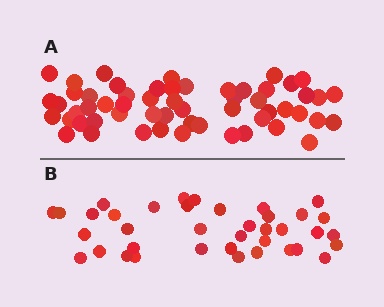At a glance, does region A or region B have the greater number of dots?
Region A (the top region) has more dots.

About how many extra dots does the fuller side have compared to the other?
Region A has approximately 20 more dots than region B.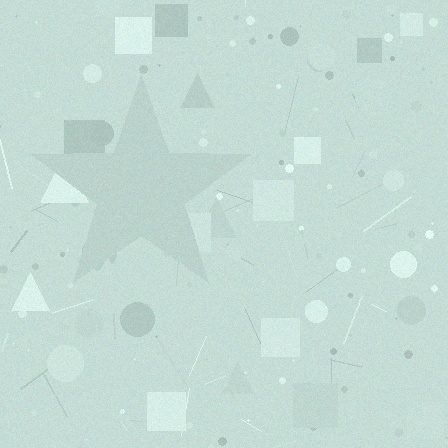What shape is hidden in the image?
A star is hidden in the image.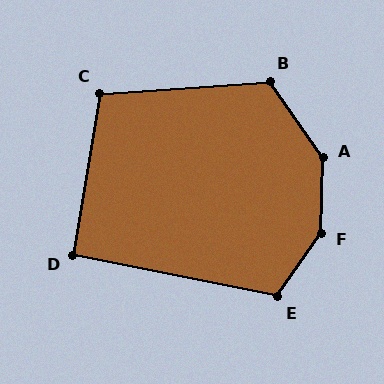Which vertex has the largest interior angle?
F, at approximately 147 degrees.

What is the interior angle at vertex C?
Approximately 103 degrees (obtuse).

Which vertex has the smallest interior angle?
D, at approximately 92 degrees.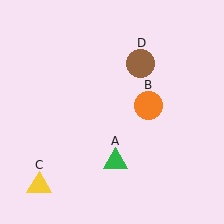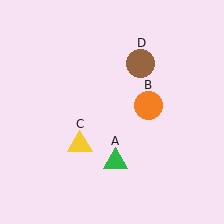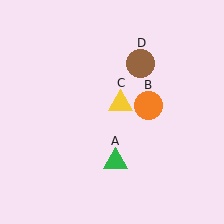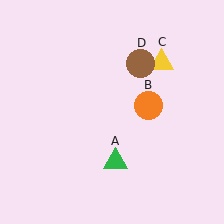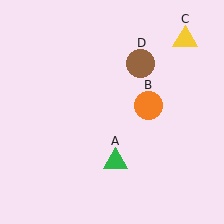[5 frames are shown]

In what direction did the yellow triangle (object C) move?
The yellow triangle (object C) moved up and to the right.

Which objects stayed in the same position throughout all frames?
Green triangle (object A) and orange circle (object B) and brown circle (object D) remained stationary.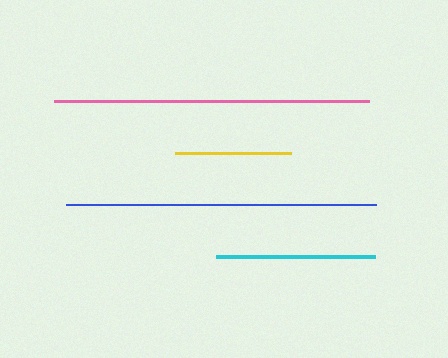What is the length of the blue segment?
The blue segment is approximately 310 pixels long.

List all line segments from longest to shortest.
From longest to shortest: pink, blue, cyan, yellow.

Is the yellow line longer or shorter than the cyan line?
The cyan line is longer than the yellow line.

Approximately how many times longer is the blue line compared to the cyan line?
The blue line is approximately 1.9 times the length of the cyan line.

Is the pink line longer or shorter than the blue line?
The pink line is longer than the blue line.